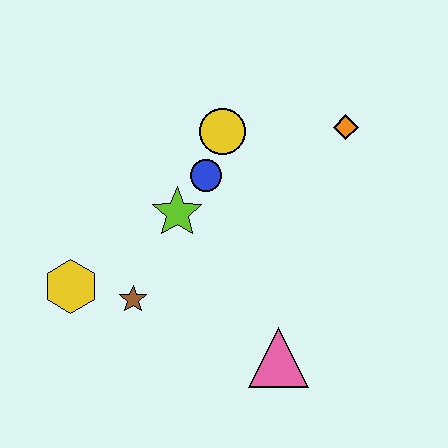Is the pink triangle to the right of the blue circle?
Yes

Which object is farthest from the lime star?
The orange diamond is farthest from the lime star.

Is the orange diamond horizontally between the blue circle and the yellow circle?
No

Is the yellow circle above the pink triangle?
Yes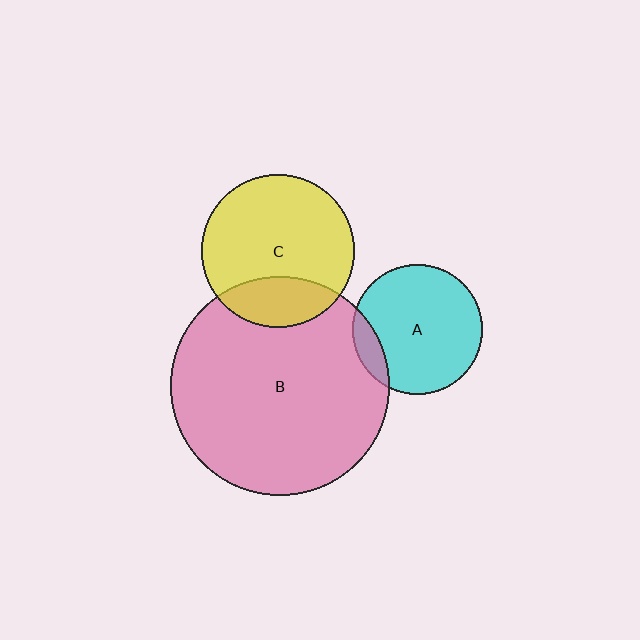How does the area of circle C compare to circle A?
Approximately 1.4 times.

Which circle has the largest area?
Circle B (pink).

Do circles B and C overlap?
Yes.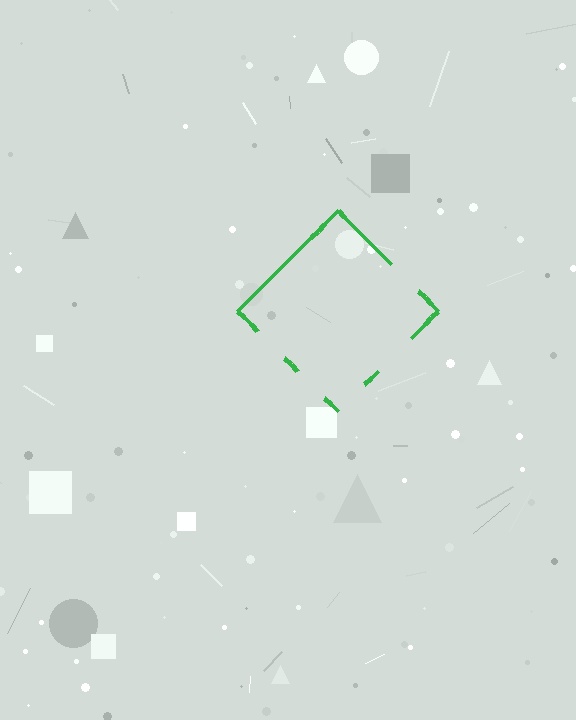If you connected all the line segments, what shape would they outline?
They would outline a diamond.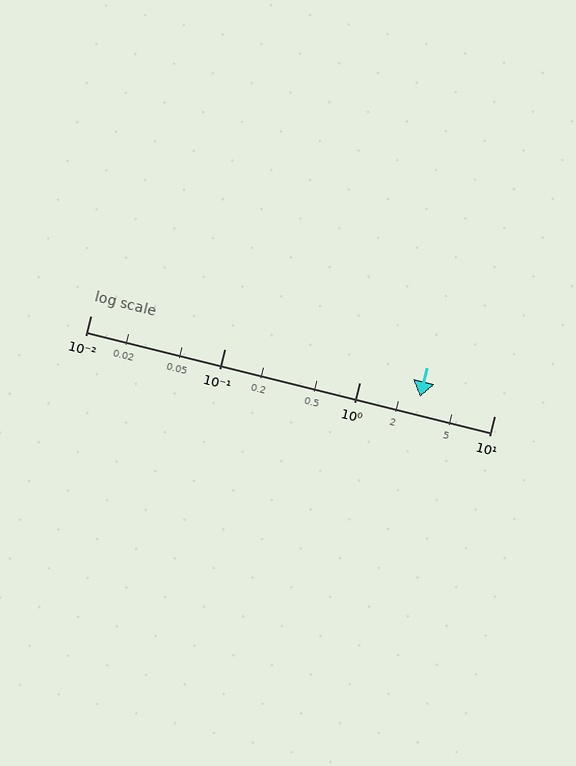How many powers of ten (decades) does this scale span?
The scale spans 3 decades, from 0.01 to 10.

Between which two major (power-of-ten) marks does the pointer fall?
The pointer is between 1 and 10.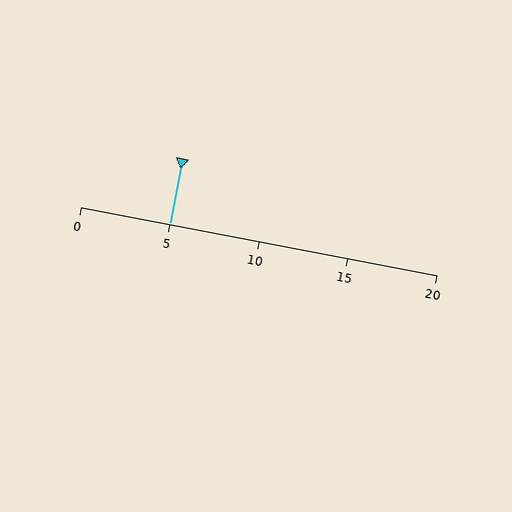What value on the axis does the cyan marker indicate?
The marker indicates approximately 5.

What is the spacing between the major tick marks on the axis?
The major ticks are spaced 5 apart.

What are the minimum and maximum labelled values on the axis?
The axis runs from 0 to 20.